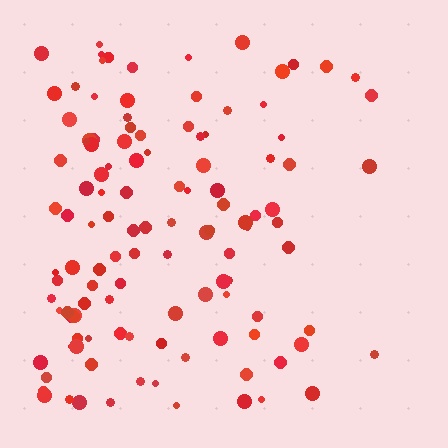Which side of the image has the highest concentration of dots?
The left.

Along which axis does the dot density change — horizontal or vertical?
Horizontal.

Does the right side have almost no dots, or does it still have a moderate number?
Still a moderate number, just noticeably fewer than the left.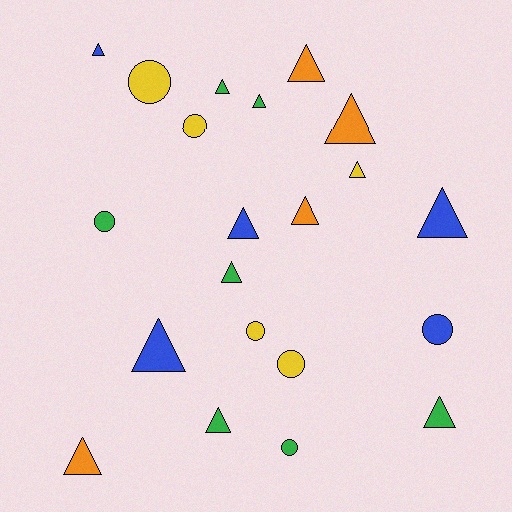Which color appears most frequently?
Green, with 7 objects.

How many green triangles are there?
There are 5 green triangles.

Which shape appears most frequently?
Triangle, with 14 objects.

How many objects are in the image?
There are 21 objects.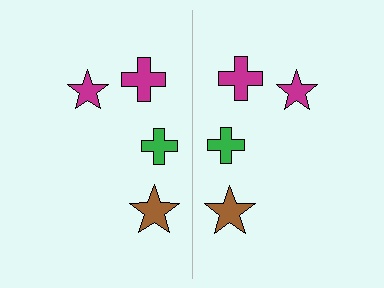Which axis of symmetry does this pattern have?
The pattern has a vertical axis of symmetry running through the center of the image.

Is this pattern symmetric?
Yes, this pattern has bilateral (reflection) symmetry.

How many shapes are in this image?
There are 8 shapes in this image.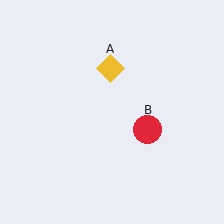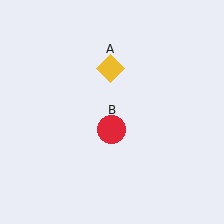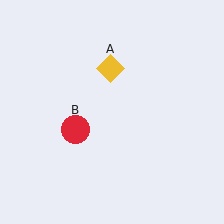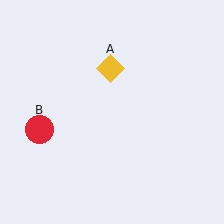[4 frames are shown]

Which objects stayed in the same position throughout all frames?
Yellow diamond (object A) remained stationary.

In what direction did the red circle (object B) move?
The red circle (object B) moved left.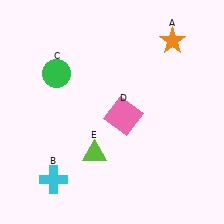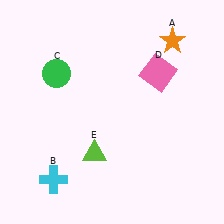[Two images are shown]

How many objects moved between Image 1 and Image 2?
1 object moved between the two images.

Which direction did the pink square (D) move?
The pink square (D) moved up.